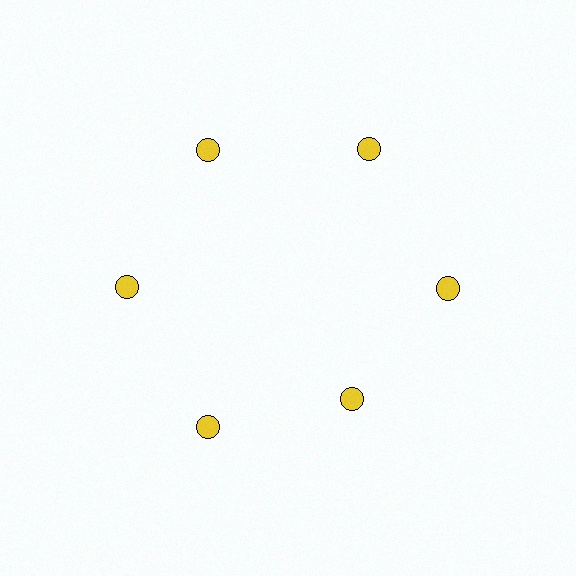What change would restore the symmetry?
The symmetry would be restored by moving it outward, back onto the ring so that all 6 circles sit at equal angles and equal distance from the center.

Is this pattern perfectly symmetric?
No. The 6 yellow circles are arranged in a ring, but one element near the 5 o'clock position is pulled inward toward the center, breaking the 6-fold rotational symmetry.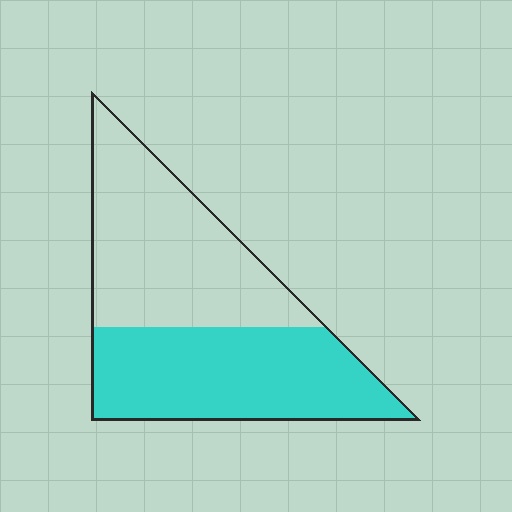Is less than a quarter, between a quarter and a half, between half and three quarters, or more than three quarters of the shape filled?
Between a quarter and a half.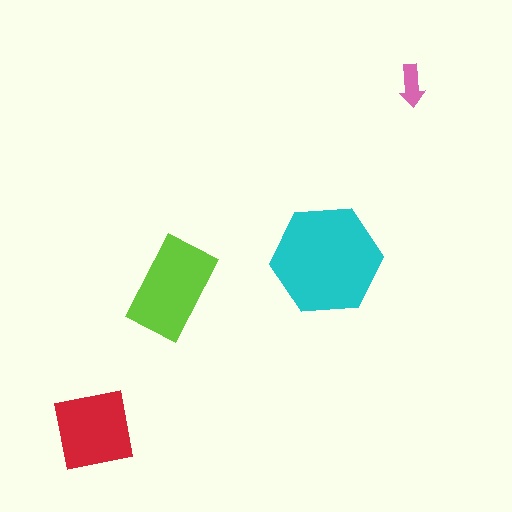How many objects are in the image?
There are 4 objects in the image.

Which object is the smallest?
The pink arrow.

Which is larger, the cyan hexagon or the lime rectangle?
The cyan hexagon.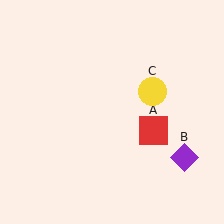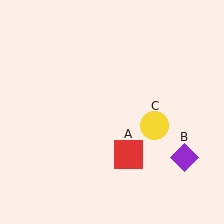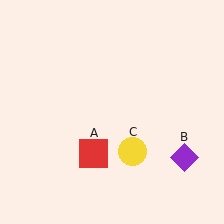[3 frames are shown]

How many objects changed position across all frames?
2 objects changed position: red square (object A), yellow circle (object C).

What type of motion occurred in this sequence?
The red square (object A), yellow circle (object C) rotated clockwise around the center of the scene.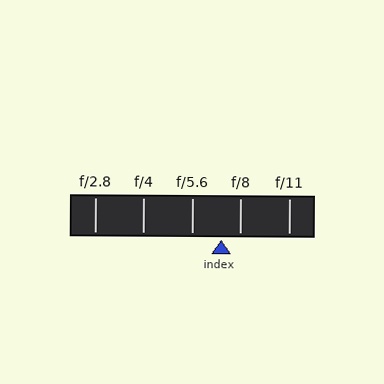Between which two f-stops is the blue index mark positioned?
The index mark is between f/5.6 and f/8.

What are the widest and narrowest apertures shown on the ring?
The widest aperture shown is f/2.8 and the narrowest is f/11.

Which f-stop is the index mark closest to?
The index mark is closest to f/8.